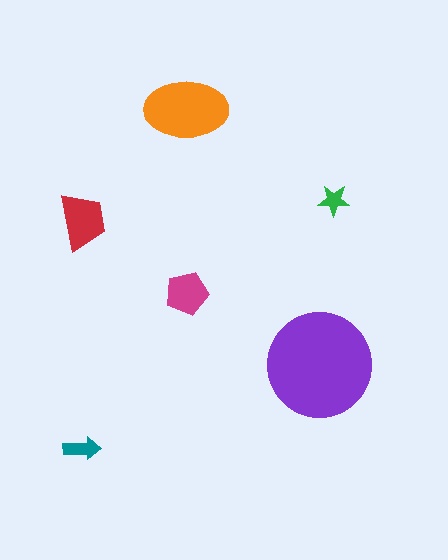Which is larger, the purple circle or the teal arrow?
The purple circle.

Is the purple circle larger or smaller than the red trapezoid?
Larger.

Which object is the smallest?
The green star.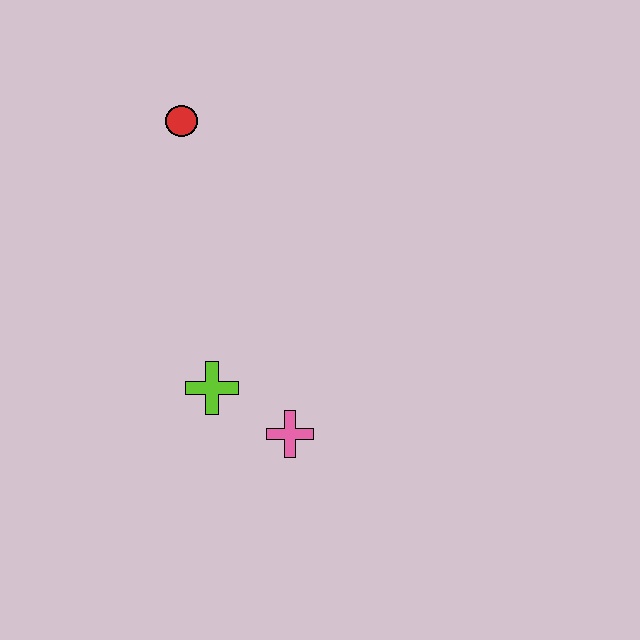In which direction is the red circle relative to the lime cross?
The red circle is above the lime cross.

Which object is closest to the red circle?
The lime cross is closest to the red circle.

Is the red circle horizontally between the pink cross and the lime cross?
No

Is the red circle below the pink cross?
No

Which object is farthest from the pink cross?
The red circle is farthest from the pink cross.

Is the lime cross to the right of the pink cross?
No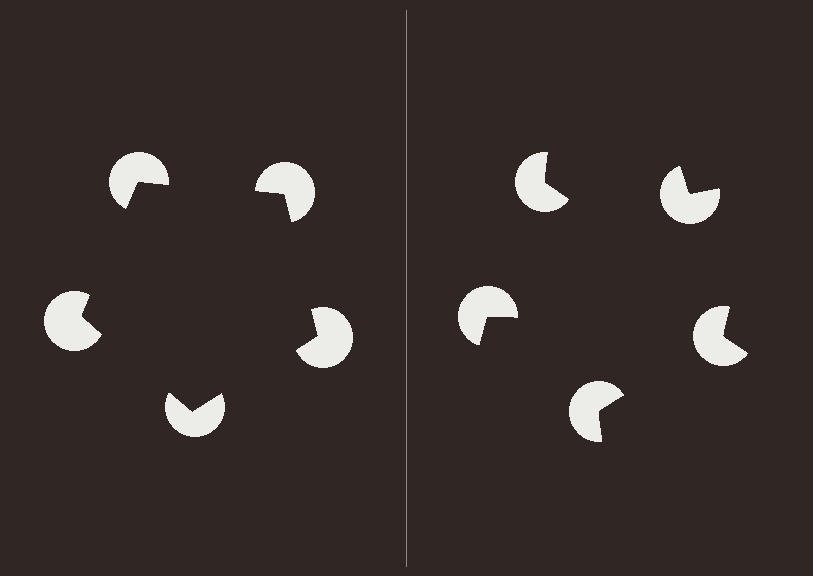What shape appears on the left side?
An illusory pentagon.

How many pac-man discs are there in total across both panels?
10 — 5 on each side.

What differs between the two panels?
The pac-man discs are positioned identically on both sides; only the wedge orientations differ. On the left they align to a pentagon; on the right they are misaligned.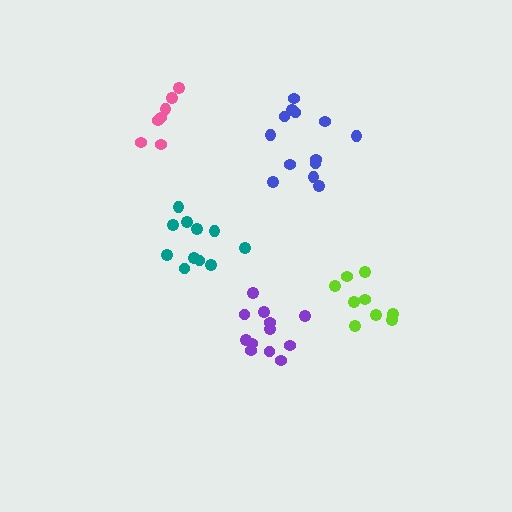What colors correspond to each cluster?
The clusters are colored: teal, blue, pink, lime, purple.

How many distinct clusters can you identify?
There are 5 distinct clusters.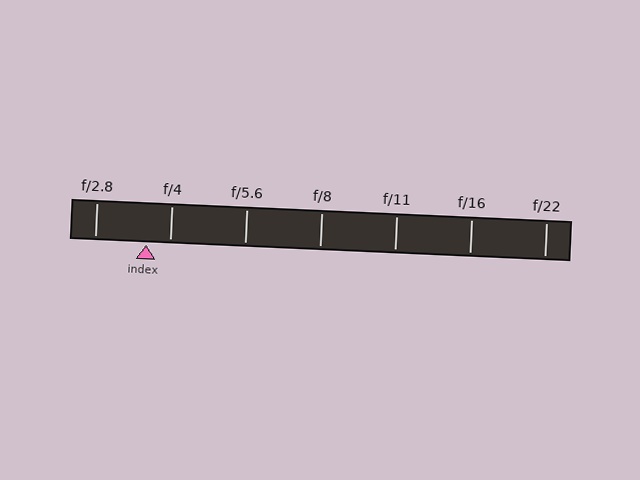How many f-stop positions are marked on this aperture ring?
There are 7 f-stop positions marked.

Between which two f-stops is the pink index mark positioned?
The index mark is between f/2.8 and f/4.